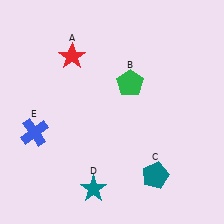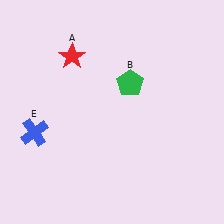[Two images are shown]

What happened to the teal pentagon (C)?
The teal pentagon (C) was removed in Image 2. It was in the bottom-right area of Image 1.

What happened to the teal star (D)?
The teal star (D) was removed in Image 2. It was in the bottom-left area of Image 1.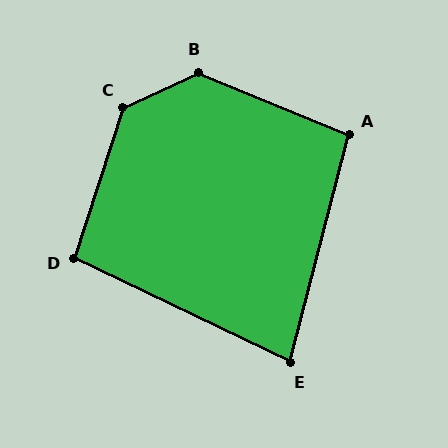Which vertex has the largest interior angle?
C, at approximately 133 degrees.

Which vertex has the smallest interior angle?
E, at approximately 79 degrees.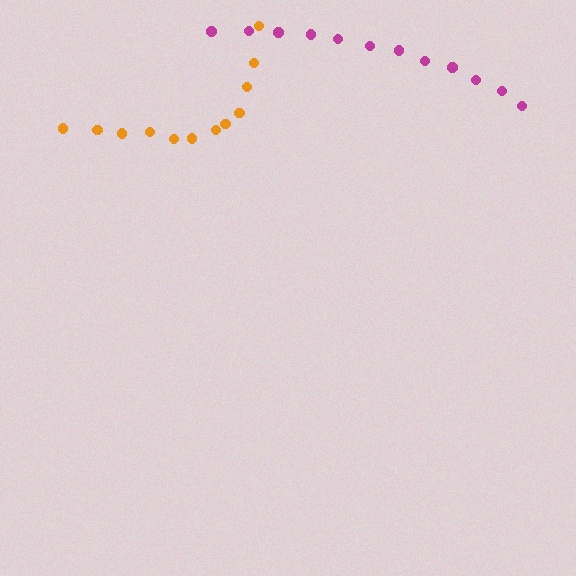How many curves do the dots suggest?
There are 2 distinct paths.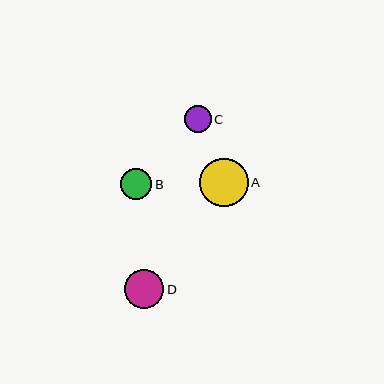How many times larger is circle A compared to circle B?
Circle A is approximately 1.6 times the size of circle B.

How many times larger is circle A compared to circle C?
Circle A is approximately 1.8 times the size of circle C.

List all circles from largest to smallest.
From largest to smallest: A, D, B, C.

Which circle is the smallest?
Circle C is the smallest with a size of approximately 27 pixels.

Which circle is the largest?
Circle A is the largest with a size of approximately 49 pixels.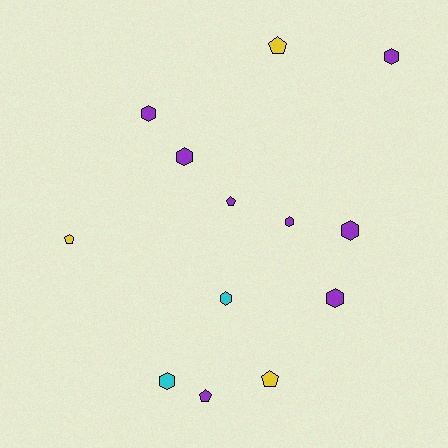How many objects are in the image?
There are 13 objects.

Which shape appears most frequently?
Hexagon, with 8 objects.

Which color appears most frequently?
Purple, with 8 objects.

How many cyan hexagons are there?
There are 2 cyan hexagons.